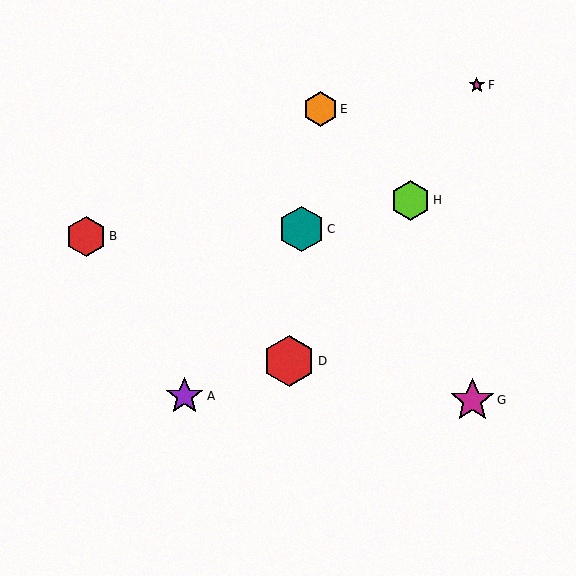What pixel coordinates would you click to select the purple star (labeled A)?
Click at (185, 396) to select the purple star A.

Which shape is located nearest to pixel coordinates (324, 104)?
The orange hexagon (labeled E) at (320, 109) is nearest to that location.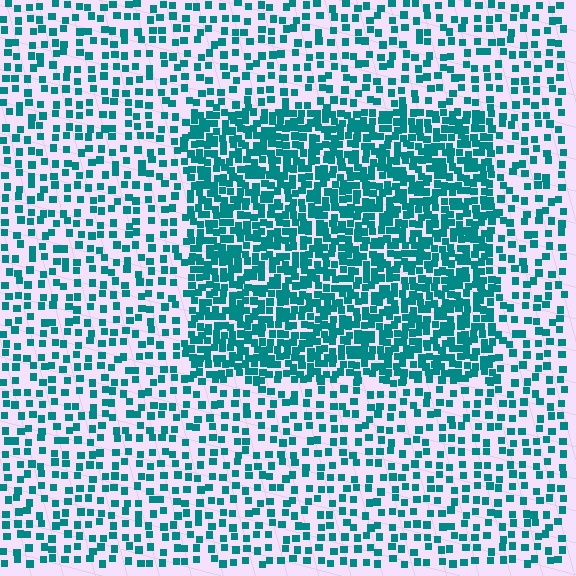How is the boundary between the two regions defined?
The boundary is defined by a change in element density (approximately 2.4x ratio). All elements are the same color, size, and shape.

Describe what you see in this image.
The image contains small teal elements arranged at two different densities. A rectangle-shaped region is visible where the elements are more densely packed than the surrounding area.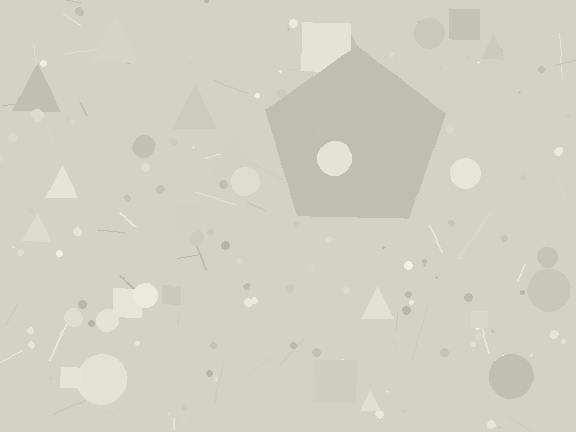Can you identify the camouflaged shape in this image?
The camouflaged shape is a pentagon.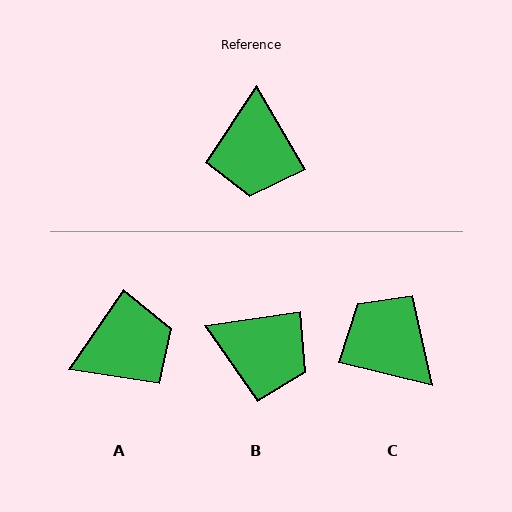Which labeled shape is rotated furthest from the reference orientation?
C, about 134 degrees away.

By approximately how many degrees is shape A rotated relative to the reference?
Approximately 115 degrees counter-clockwise.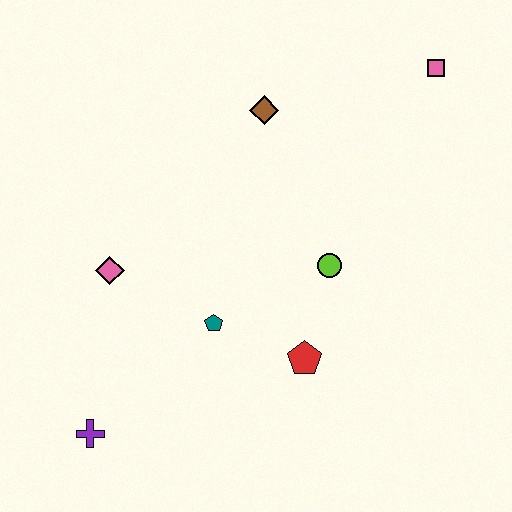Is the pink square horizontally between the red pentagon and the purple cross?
No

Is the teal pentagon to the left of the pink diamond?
No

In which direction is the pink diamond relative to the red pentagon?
The pink diamond is to the left of the red pentagon.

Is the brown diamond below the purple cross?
No